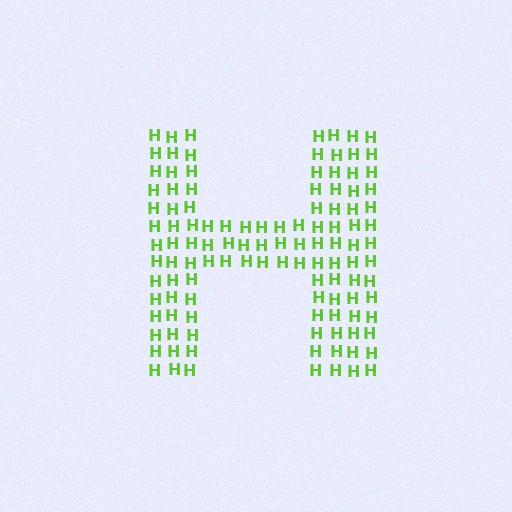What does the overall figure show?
The overall figure shows the letter H.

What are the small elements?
The small elements are letter H's.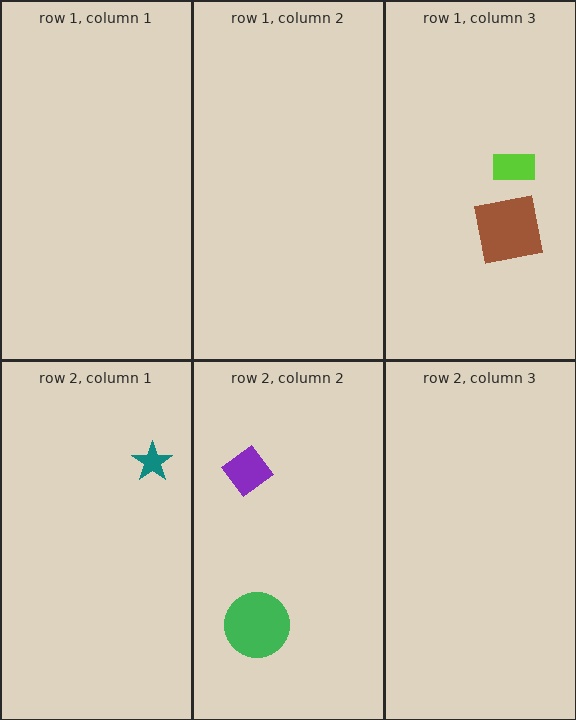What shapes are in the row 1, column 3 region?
The lime rectangle, the brown square.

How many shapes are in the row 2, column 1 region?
1.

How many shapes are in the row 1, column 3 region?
2.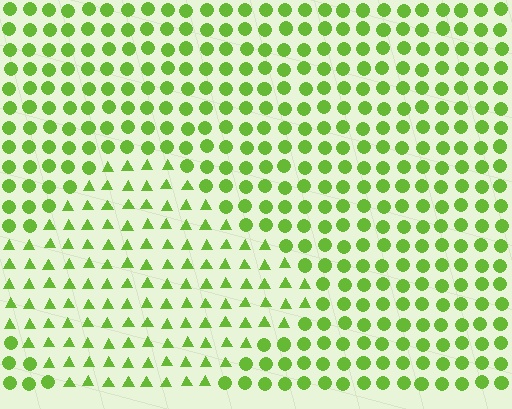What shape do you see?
I see a diamond.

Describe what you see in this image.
The image is filled with small lime elements arranged in a uniform grid. A diamond-shaped region contains triangles, while the surrounding area contains circles. The boundary is defined purely by the change in element shape.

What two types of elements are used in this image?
The image uses triangles inside the diamond region and circles outside it.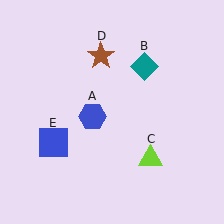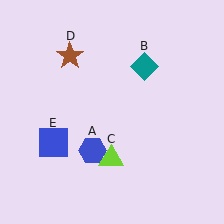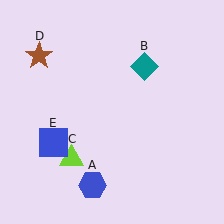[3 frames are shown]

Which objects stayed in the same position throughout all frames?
Teal diamond (object B) and blue square (object E) remained stationary.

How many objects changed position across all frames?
3 objects changed position: blue hexagon (object A), lime triangle (object C), brown star (object D).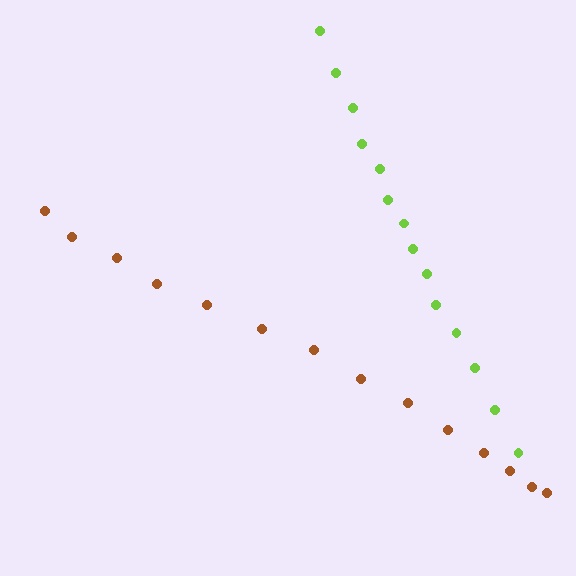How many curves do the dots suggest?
There are 2 distinct paths.